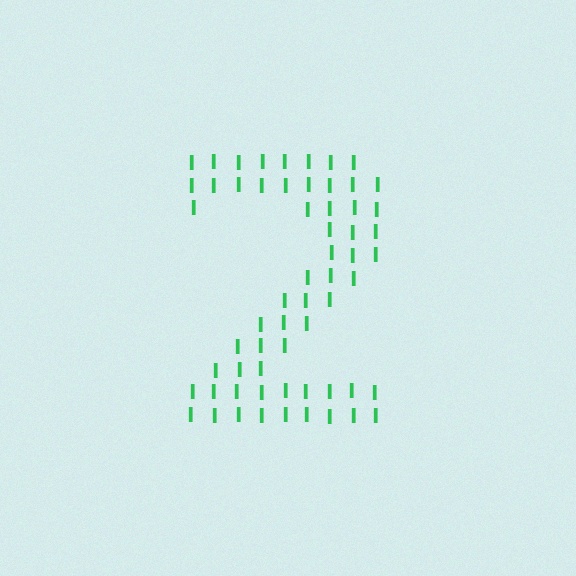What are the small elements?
The small elements are letter I's.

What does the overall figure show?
The overall figure shows the digit 2.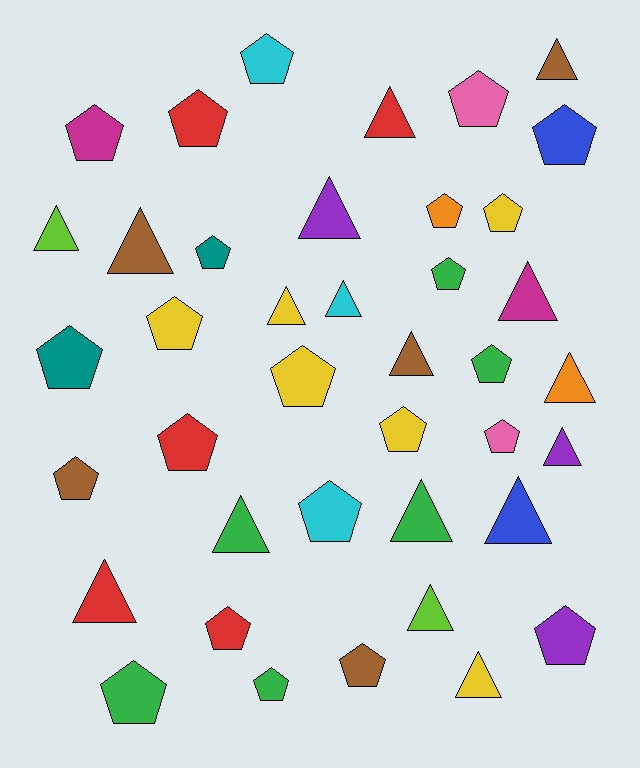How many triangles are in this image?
There are 17 triangles.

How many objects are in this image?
There are 40 objects.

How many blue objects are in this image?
There are 2 blue objects.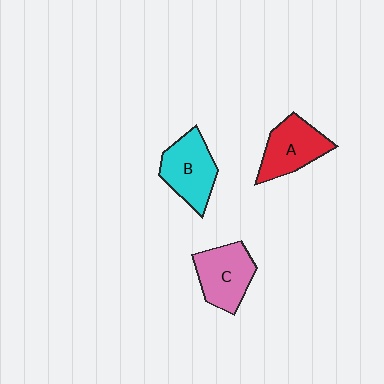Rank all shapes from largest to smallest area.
From largest to smallest: B (cyan), C (pink), A (red).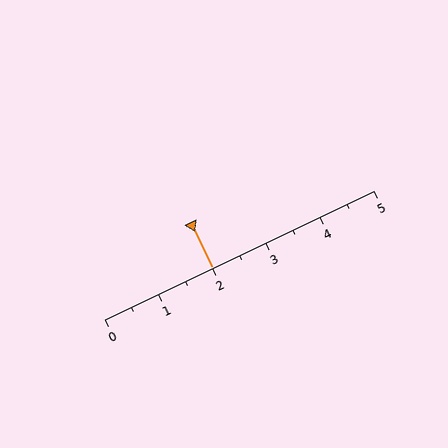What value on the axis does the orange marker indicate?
The marker indicates approximately 2.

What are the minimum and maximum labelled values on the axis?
The axis runs from 0 to 5.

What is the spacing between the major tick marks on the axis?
The major ticks are spaced 1 apart.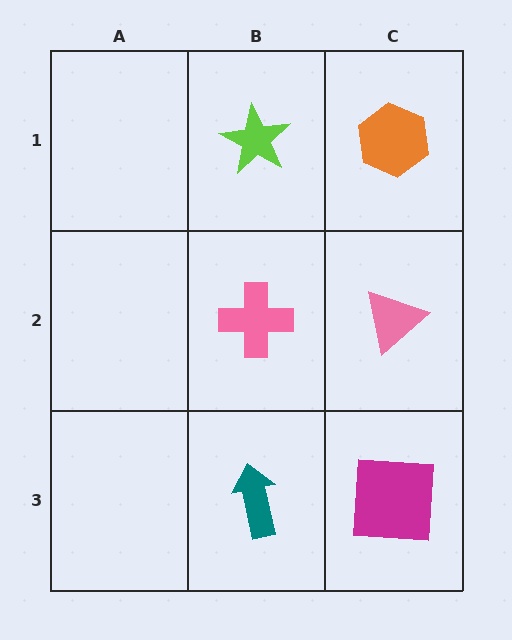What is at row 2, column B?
A pink cross.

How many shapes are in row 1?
2 shapes.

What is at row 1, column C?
An orange hexagon.